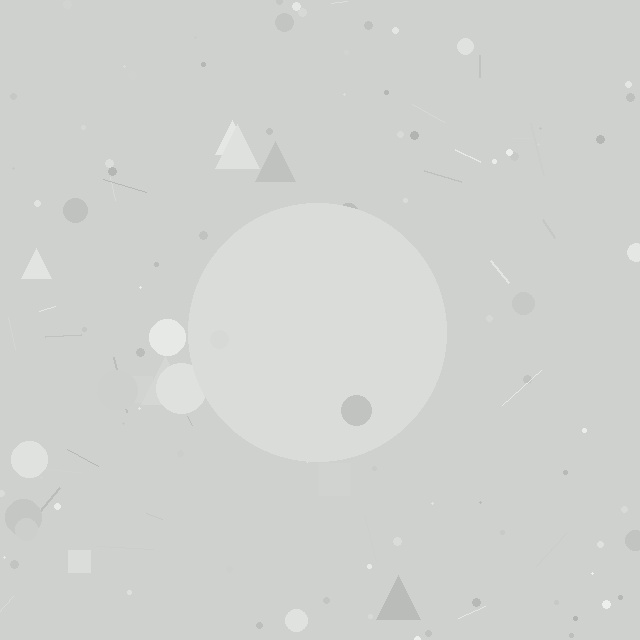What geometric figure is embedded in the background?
A circle is embedded in the background.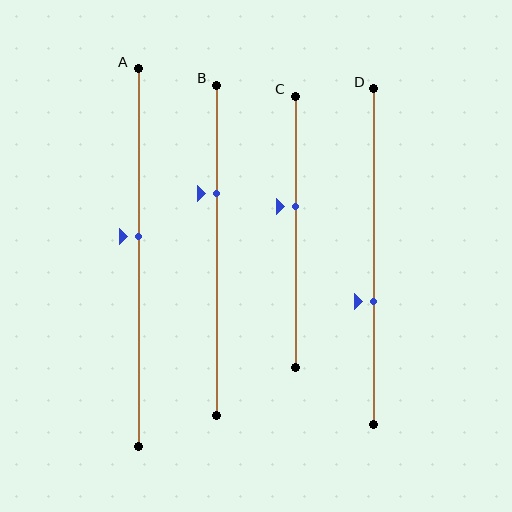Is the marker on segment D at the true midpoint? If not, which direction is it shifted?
No, the marker on segment D is shifted downward by about 13% of the segment length.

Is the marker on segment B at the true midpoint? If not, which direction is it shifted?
No, the marker on segment B is shifted upward by about 17% of the segment length.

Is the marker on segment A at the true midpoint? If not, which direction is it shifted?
No, the marker on segment A is shifted upward by about 6% of the segment length.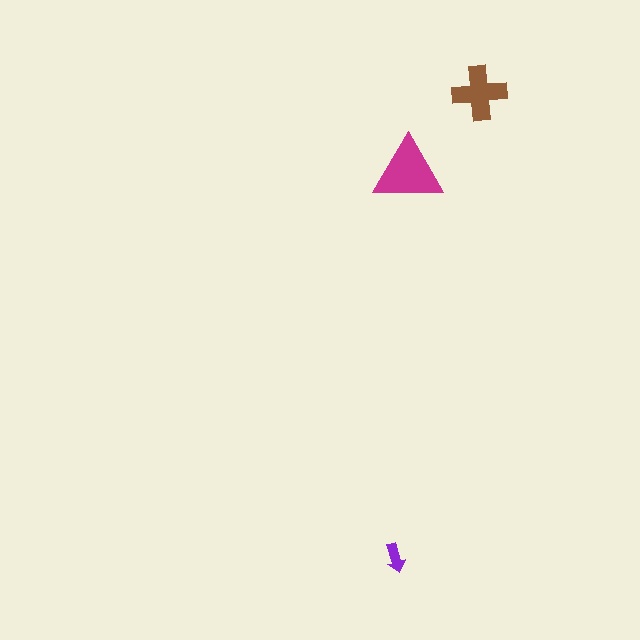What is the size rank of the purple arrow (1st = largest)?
3rd.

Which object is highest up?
The brown cross is topmost.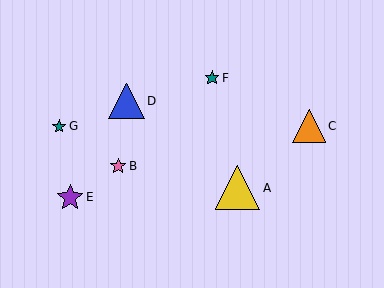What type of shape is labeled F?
Shape F is a teal star.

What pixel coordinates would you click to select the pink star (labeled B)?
Click at (118, 166) to select the pink star B.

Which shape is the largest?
The yellow triangle (labeled A) is the largest.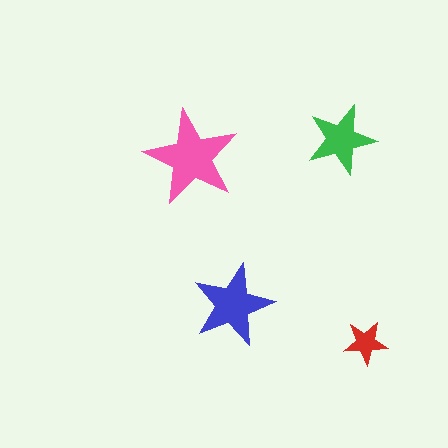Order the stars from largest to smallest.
the pink one, the blue one, the green one, the red one.